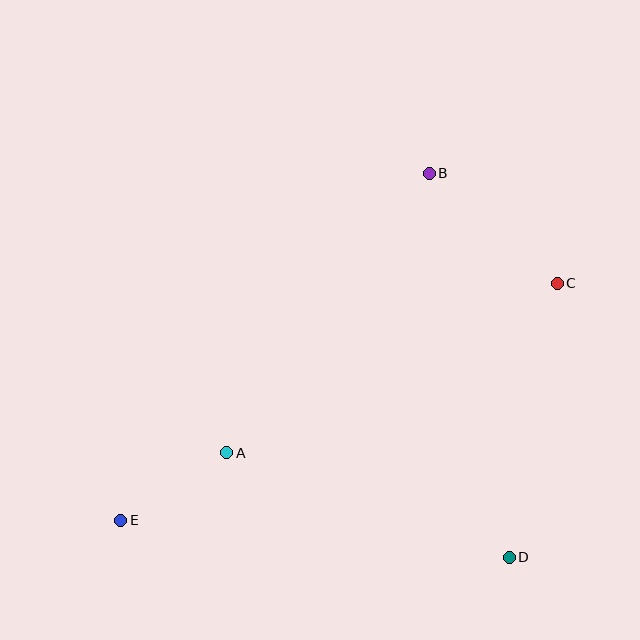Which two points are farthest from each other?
Points C and E are farthest from each other.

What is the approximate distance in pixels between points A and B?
The distance between A and B is approximately 345 pixels.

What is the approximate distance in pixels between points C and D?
The distance between C and D is approximately 278 pixels.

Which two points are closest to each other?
Points A and E are closest to each other.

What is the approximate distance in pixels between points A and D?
The distance between A and D is approximately 301 pixels.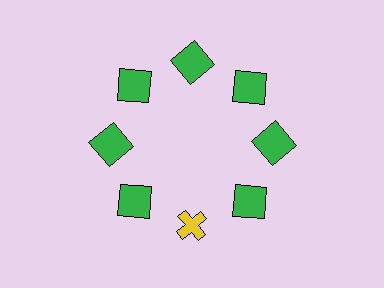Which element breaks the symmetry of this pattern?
The yellow cross at roughly the 6 o'clock position breaks the symmetry. All other shapes are green squares.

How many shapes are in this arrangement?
There are 8 shapes arranged in a ring pattern.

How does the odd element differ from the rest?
It differs in both color (yellow instead of green) and shape (cross instead of square).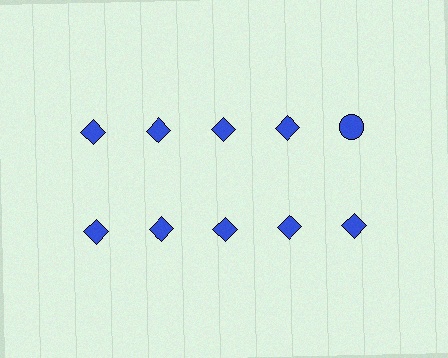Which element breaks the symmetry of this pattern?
The blue circle in the top row, rightmost column breaks the symmetry. All other shapes are blue diamonds.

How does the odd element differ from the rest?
It has a different shape: circle instead of diamond.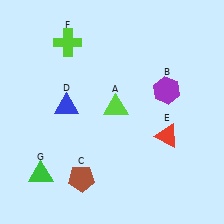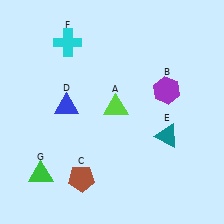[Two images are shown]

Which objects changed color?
E changed from red to teal. F changed from lime to cyan.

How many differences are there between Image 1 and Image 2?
There are 2 differences between the two images.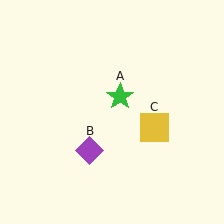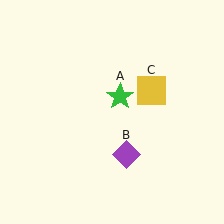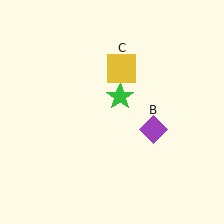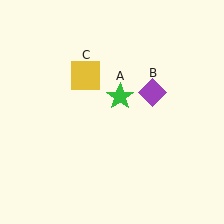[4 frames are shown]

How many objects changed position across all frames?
2 objects changed position: purple diamond (object B), yellow square (object C).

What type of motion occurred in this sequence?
The purple diamond (object B), yellow square (object C) rotated counterclockwise around the center of the scene.